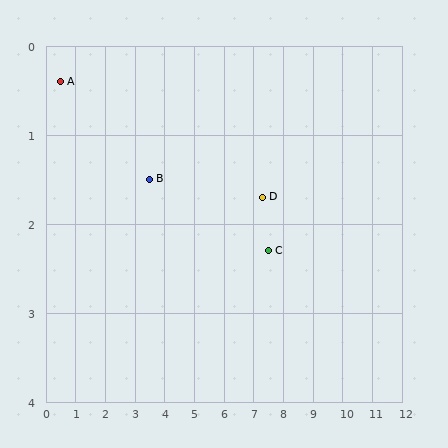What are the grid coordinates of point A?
Point A is at approximately (0.5, 0.4).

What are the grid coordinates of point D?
Point D is at approximately (7.3, 1.7).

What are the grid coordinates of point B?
Point B is at approximately (3.5, 1.5).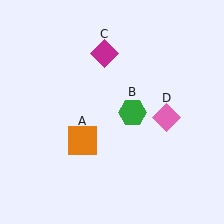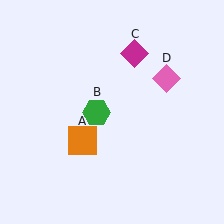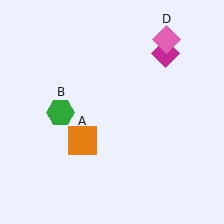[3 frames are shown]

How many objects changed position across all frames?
3 objects changed position: green hexagon (object B), magenta diamond (object C), pink diamond (object D).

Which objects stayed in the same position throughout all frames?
Orange square (object A) remained stationary.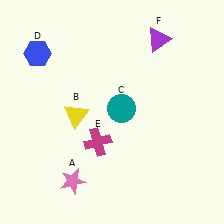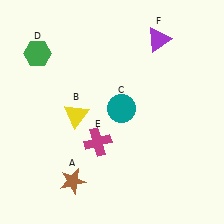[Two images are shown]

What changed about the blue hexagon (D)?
In Image 1, D is blue. In Image 2, it changed to green.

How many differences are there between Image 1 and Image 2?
There are 2 differences between the two images.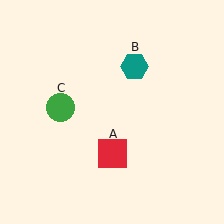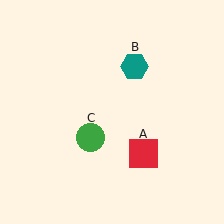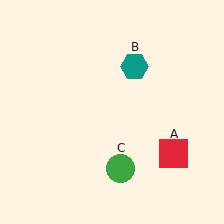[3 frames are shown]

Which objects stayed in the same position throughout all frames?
Teal hexagon (object B) remained stationary.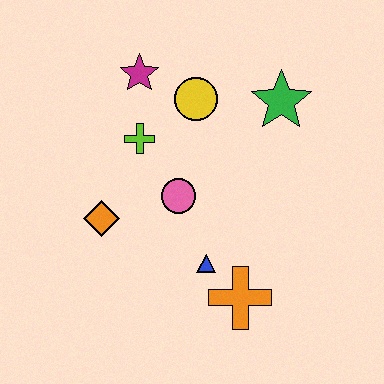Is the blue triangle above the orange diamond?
No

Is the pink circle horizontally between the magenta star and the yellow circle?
Yes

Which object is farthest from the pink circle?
The green star is farthest from the pink circle.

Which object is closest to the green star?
The yellow circle is closest to the green star.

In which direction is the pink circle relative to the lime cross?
The pink circle is below the lime cross.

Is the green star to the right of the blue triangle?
Yes